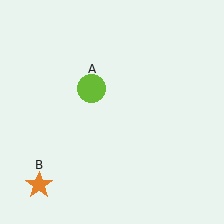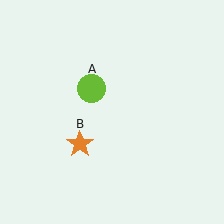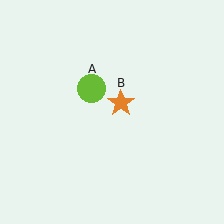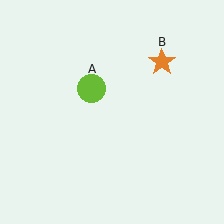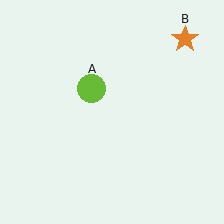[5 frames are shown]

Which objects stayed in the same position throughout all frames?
Lime circle (object A) remained stationary.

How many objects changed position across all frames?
1 object changed position: orange star (object B).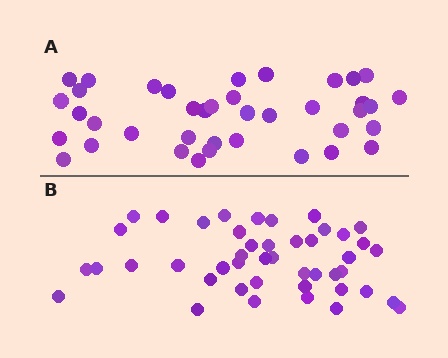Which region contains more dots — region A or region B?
Region B (the bottom region) has more dots.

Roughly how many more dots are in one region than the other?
Region B has about 6 more dots than region A.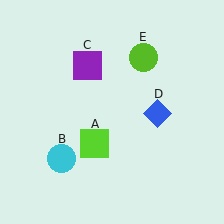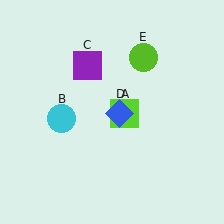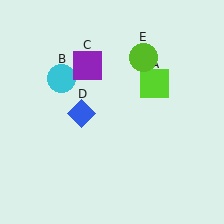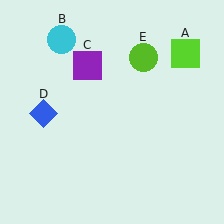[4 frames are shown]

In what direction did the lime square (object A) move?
The lime square (object A) moved up and to the right.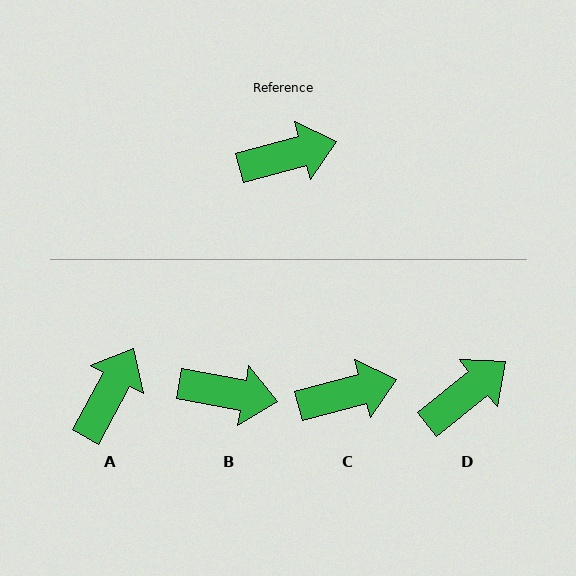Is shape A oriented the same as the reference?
No, it is off by about 46 degrees.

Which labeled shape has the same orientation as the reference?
C.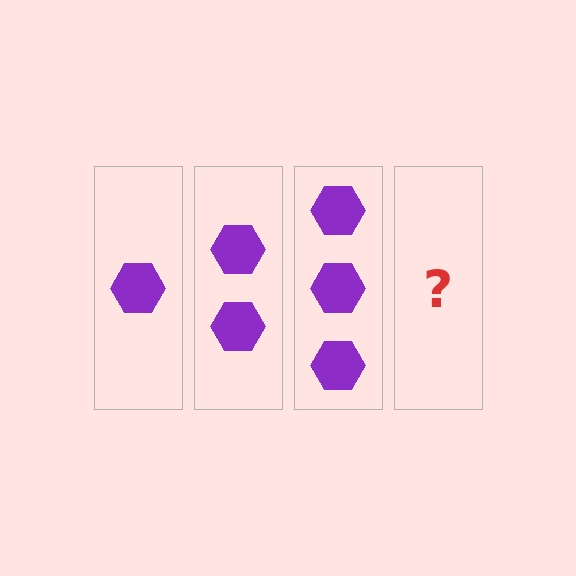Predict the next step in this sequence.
The next step is 4 hexagons.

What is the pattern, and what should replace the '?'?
The pattern is that each step adds one more hexagon. The '?' should be 4 hexagons.